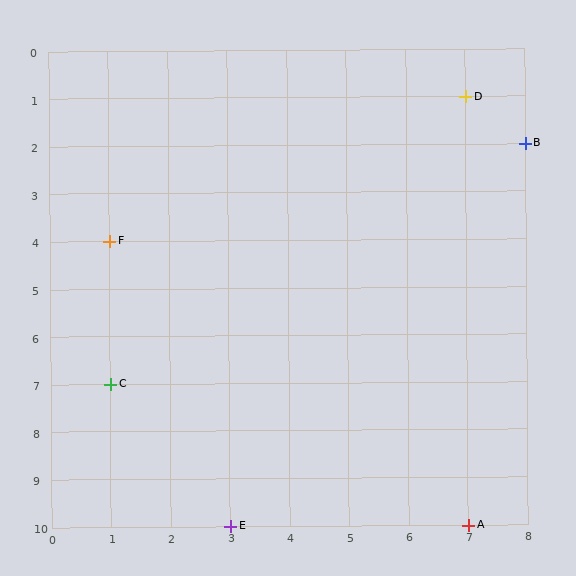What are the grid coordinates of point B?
Point B is at grid coordinates (8, 2).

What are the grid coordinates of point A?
Point A is at grid coordinates (7, 10).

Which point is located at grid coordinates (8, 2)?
Point B is at (8, 2).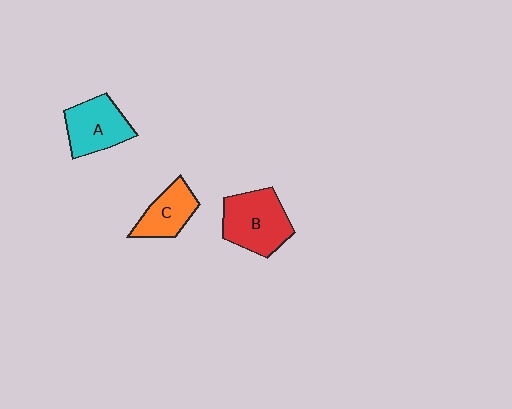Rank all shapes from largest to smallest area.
From largest to smallest: B (red), A (cyan), C (orange).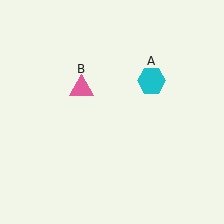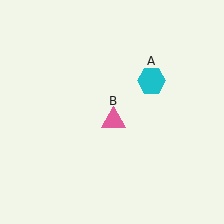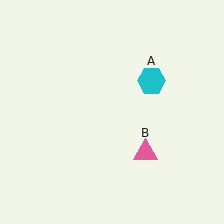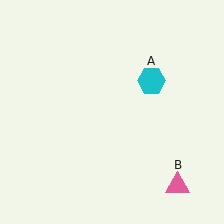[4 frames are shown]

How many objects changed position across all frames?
1 object changed position: pink triangle (object B).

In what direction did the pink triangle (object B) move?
The pink triangle (object B) moved down and to the right.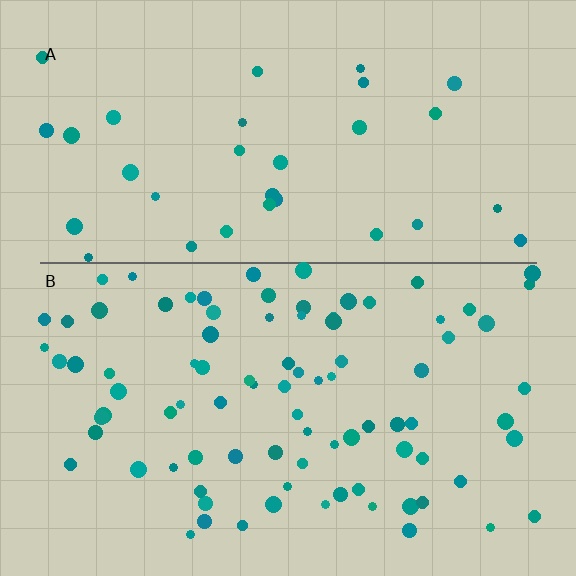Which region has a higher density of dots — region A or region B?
B (the bottom).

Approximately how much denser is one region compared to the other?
Approximately 2.6× — region B over region A.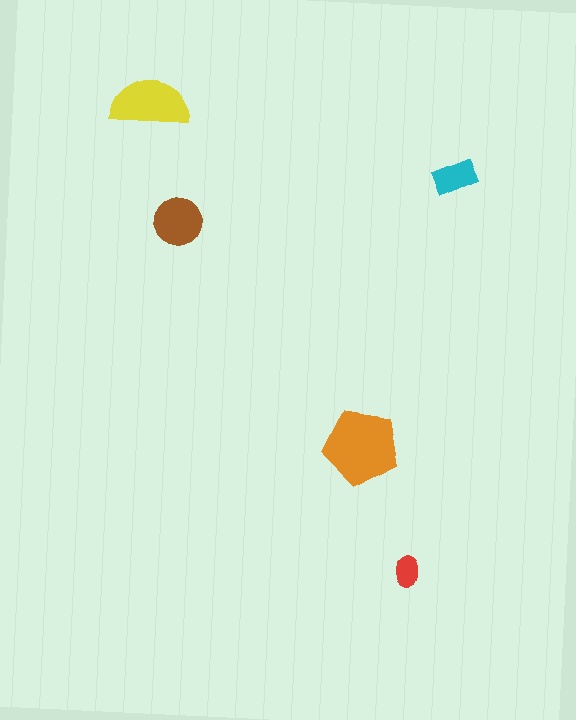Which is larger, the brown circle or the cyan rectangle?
The brown circle.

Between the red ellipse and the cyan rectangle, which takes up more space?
The cyan rectangle.